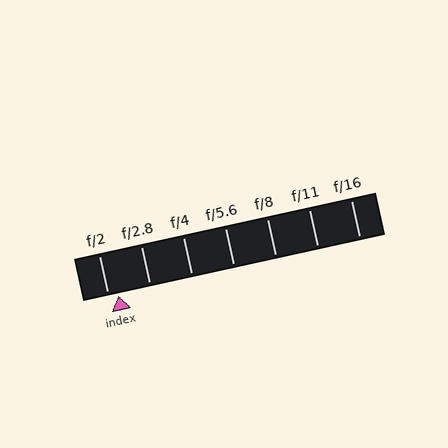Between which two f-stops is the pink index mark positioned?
The index mark is between f/2 and f/2.8.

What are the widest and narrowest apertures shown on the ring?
The widest aperture shown is f/2 and the narrowest is f/16.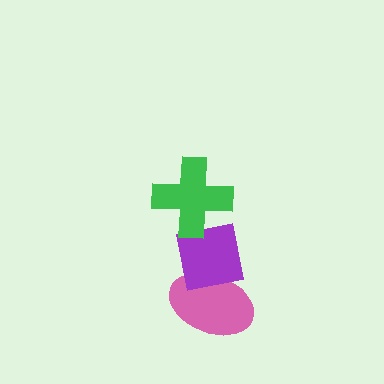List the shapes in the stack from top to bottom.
From top to bottom: the green cross, the purple square, the pink ellipse.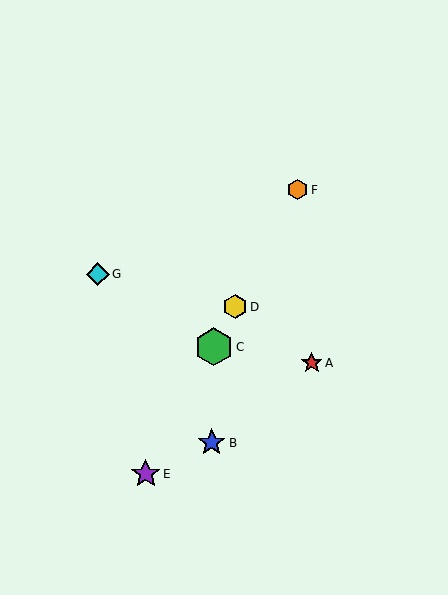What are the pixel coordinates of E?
Object E is at (146, 474).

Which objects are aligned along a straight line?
Objects C, D, E, F are aligned along a straight line.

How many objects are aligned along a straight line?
4 objects (C, D, E, F) are aligned along a straight line.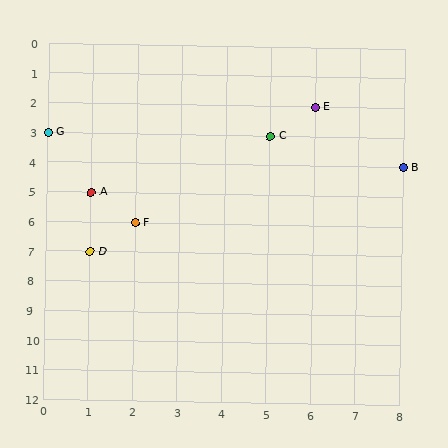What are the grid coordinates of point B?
Point B is at grid coordinates (8, 4).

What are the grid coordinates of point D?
Point D is at grid coordinates (1, 7).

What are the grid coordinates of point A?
Point A is at grid coordinates (1, 5).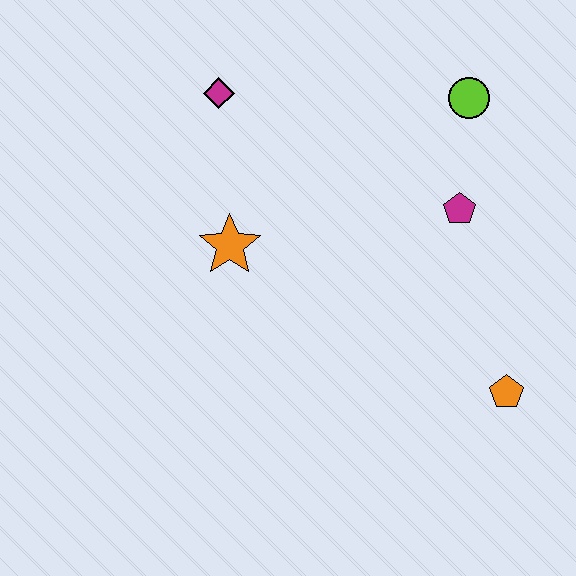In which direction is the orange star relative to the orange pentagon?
The orange star is to the left of the orange pentagon.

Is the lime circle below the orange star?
No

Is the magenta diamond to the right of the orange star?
No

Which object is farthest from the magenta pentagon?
The magenta diamond is farthest from the magenta pentagon.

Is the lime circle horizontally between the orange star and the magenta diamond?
No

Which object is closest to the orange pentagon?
The magenta pentagon is closest to the orange pentagon.